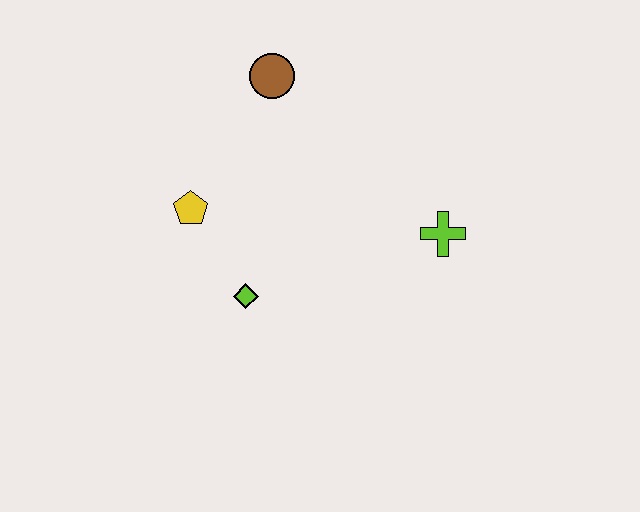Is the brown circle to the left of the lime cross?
Yes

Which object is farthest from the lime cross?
The yellow pentagon is farthest from the lime cross.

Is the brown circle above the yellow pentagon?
Yes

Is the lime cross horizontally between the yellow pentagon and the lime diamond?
No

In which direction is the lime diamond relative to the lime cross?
The lime diamond is to the left of the lime cross.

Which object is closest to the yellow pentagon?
The lime diamond is closest to the yellow pentagon.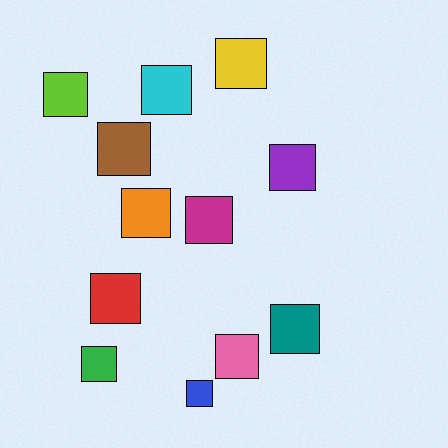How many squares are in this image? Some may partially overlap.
There are 12 squares.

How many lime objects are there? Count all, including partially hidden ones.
There is 1 lime object.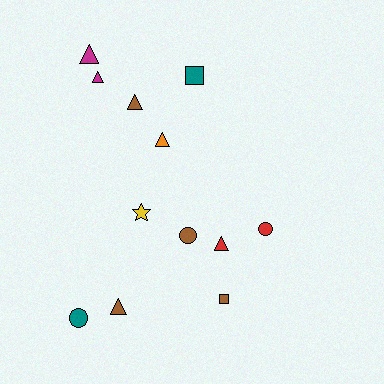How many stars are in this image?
There is 1 star.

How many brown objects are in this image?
There are 4 brown objects.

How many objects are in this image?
There are 12 objects.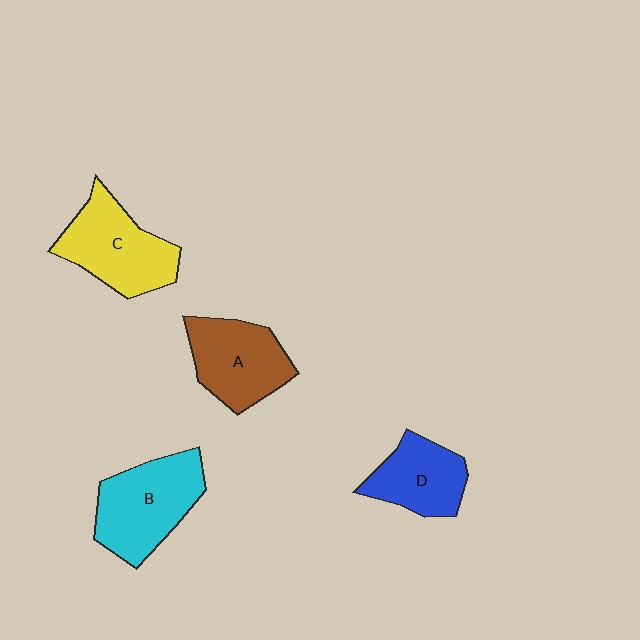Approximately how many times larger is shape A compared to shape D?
Approximately 1.2 times.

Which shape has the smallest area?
Shape D (blue).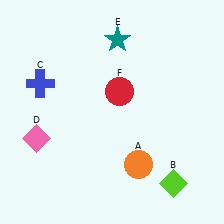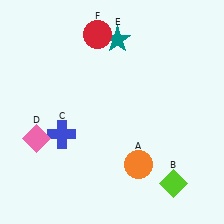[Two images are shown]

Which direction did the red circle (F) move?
The red circle (F) moved up.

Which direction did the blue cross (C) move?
The blue cross (C) moved down.